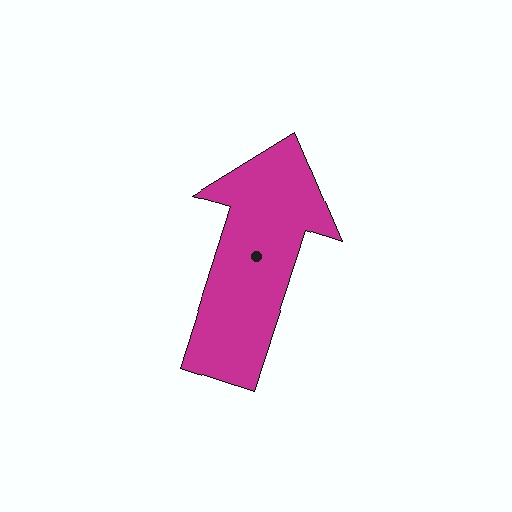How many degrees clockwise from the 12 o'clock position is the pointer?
Approximately 18 degrees.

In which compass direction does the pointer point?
North.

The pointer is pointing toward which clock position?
Roughly 1 o'clock.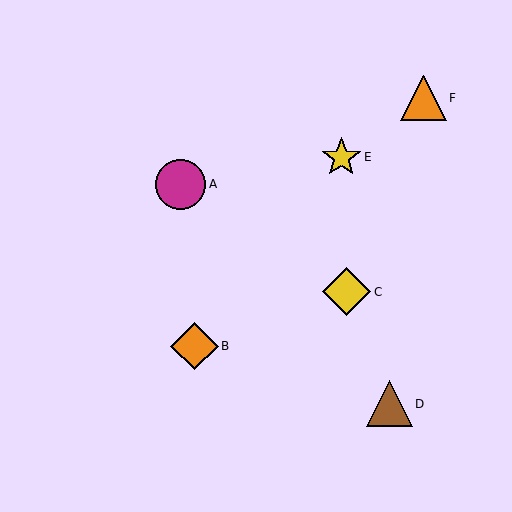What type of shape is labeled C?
Shape C is a yellow diamond.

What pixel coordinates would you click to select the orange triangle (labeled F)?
Click at (424, 98) to select the orange triangle F.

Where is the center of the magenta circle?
The center of the magenta circle is at (181, 184).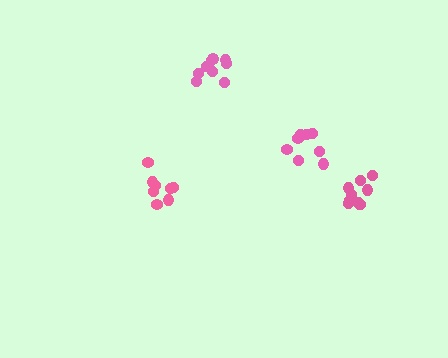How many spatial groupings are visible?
There are 4 spatial groupings.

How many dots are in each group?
Group 1: 10 dots, Group 2: 8 dots, Group 3: 10 dots, Group 4: 8 dots (36 total).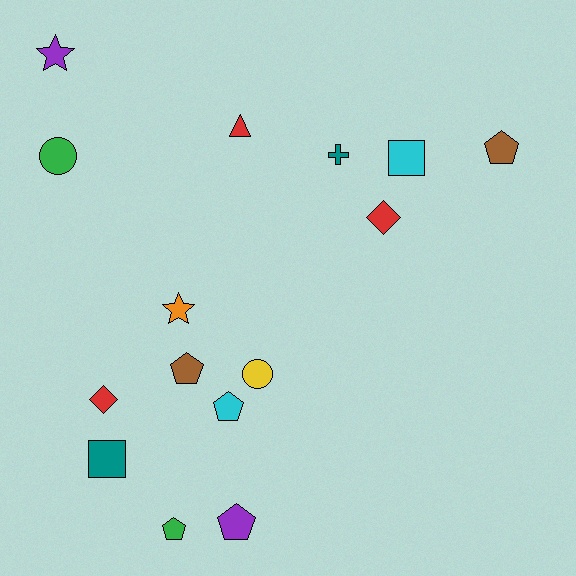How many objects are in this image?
There are 15 objects.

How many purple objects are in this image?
There are 2 purple objects.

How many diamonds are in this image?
There are 2 diamonds.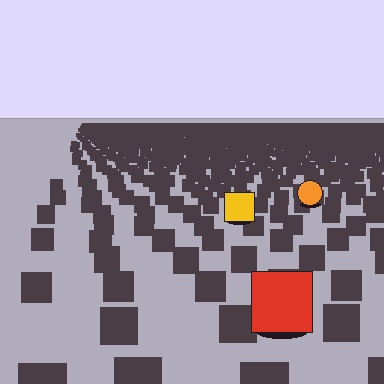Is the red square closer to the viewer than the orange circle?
Yes. The red square is closer — you can tell from the texture gradient: the ground texture is coarser near it.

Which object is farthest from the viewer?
The orange circle is farthest from the viewer. It appears smaller and the ground texture around it is denser.